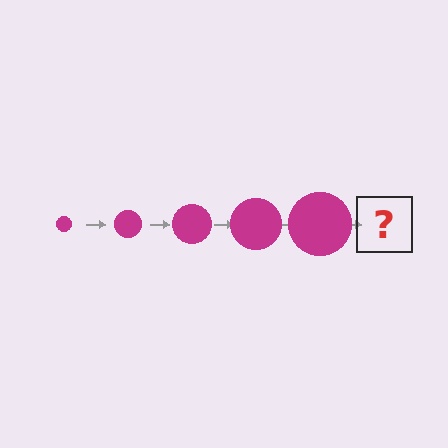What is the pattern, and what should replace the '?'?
The pattern is that the circle gets progressively larger each step. The '?' should be a magenta circle, larger than the previous one.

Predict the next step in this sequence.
The next step is a magenta circle, larger than the previous one.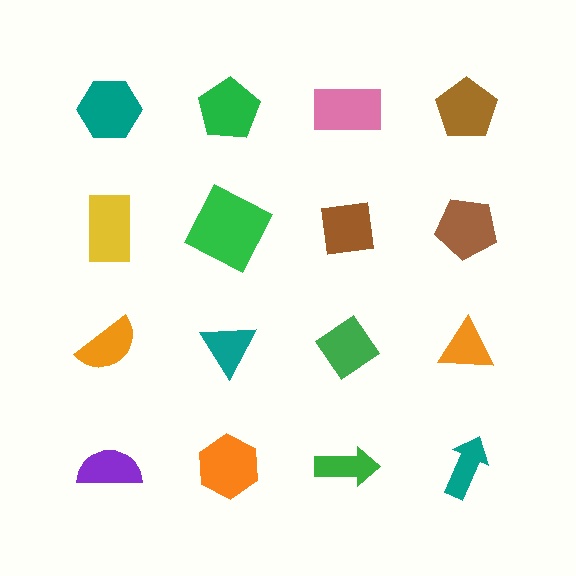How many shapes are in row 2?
4 shapes.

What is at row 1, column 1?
A teal hexagon.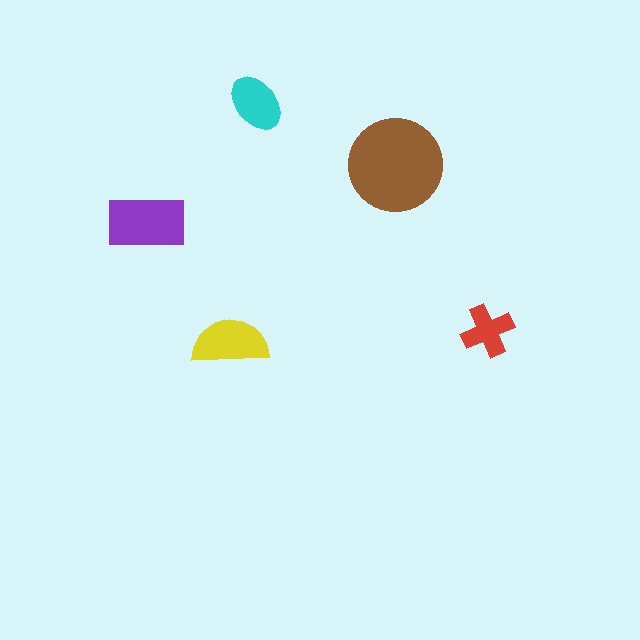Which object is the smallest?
The red cross.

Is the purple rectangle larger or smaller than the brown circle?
Smaller.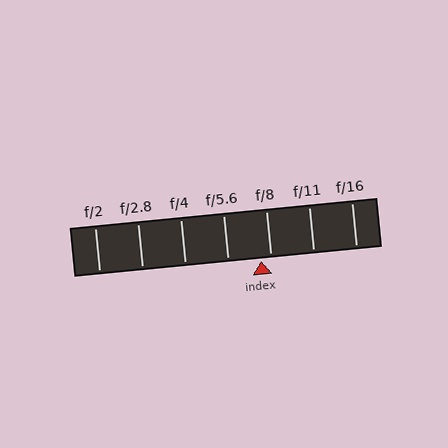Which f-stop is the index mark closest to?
The index mark is closest to f/8.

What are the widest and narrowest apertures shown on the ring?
The widest aperture shown is f/2 and the narrowest is f/16.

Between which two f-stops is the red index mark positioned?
The index mark is between f/5.6 and f/8.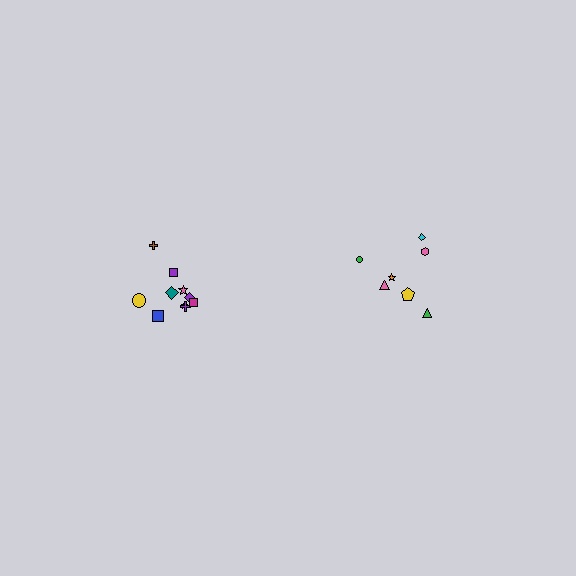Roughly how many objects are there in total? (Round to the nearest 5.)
Roughly 15 objects in total.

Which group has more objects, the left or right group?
The left group.